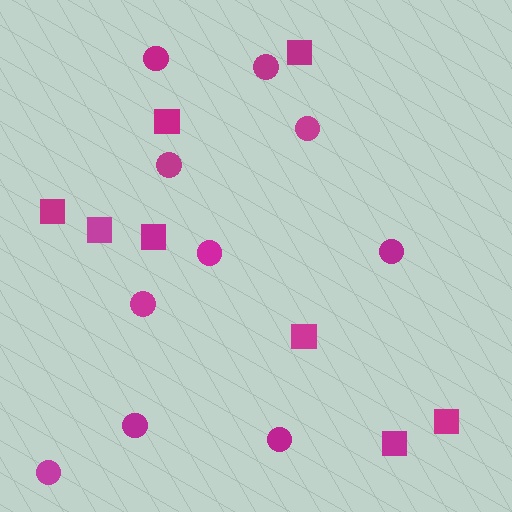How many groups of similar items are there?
There are 2 groups: one group of squares (8) and one group of circles (10).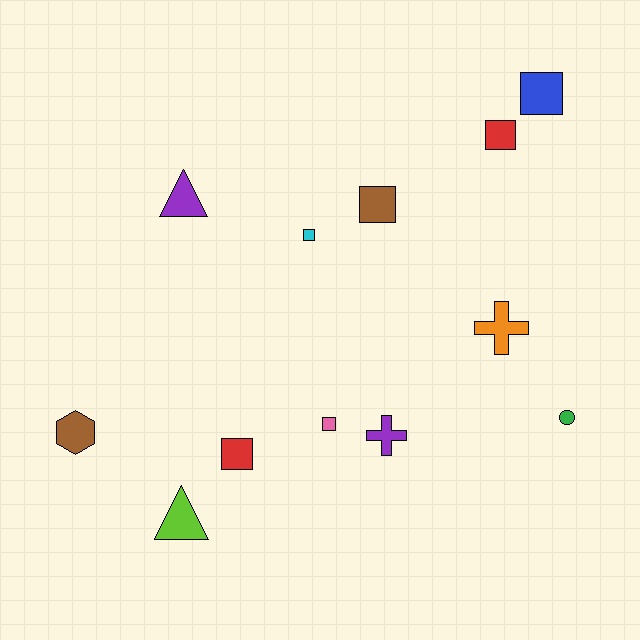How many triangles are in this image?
There are 2 triangles.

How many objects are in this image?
There are 12 objects.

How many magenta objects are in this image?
There are no magenta objects.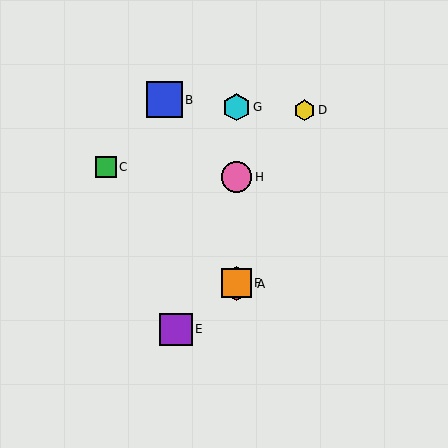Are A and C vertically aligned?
No, A is at x≈236 and C is at x≈106.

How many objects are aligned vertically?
4 objects (A, F, G, H) are aligned vertically.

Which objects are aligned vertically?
Objects A, F, G, H are aligned vertically.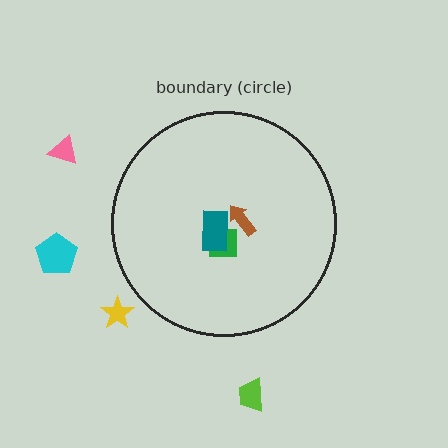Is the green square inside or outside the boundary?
Inside.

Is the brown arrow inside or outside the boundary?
Inside.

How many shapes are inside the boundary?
3 inside, 4 outside.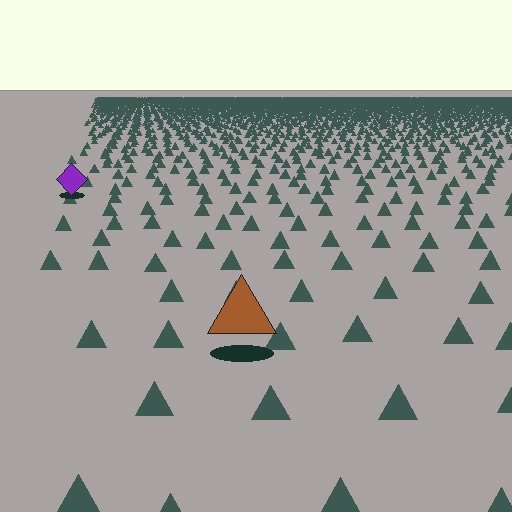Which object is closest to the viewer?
The brown triangle is closest. The texture marks near it are larger and more spread out.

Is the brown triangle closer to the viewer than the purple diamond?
Yes. The brown triangle is closer — you can tell from the texture gradient: the ground texture is coarser near it.